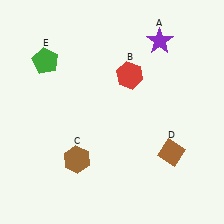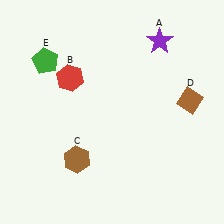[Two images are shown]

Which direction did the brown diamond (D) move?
The brown diamond (D) moved up.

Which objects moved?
The objects that moved are: the red hexagon (B), the brown diamond (D).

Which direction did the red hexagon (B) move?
The red hexagon (B) moved left.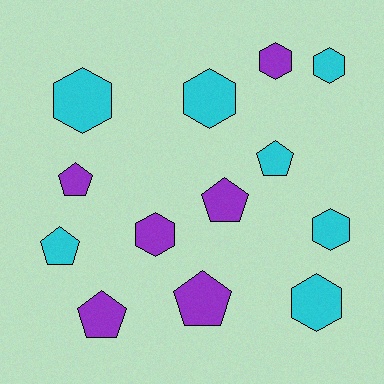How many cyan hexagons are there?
There are 5 cyan hexagons.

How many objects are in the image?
There are 13 objects.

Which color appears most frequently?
Cyan, with 7 objects.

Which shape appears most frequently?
Hexagon, with 7 objects.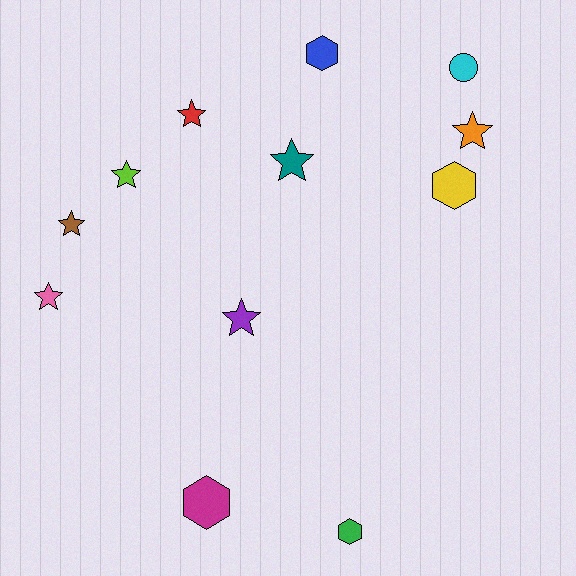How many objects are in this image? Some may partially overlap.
There are 12 objects.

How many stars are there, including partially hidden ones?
There are 7 stars.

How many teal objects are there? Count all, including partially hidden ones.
There is 1 teal object.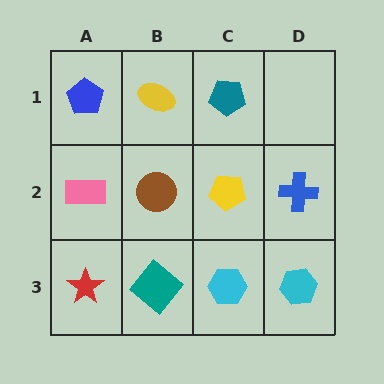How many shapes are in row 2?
4 shapes.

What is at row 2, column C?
A yellow pentagon.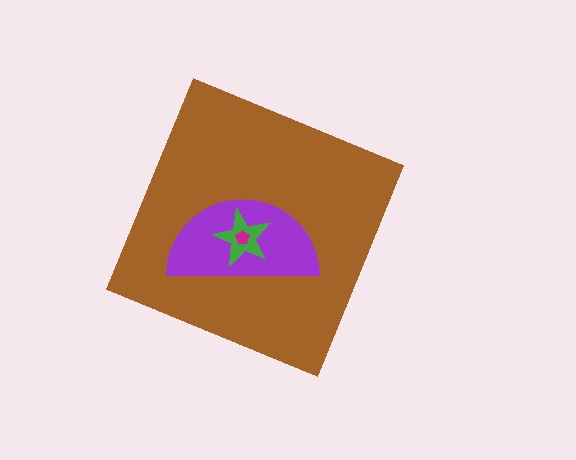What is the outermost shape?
The brown diamond.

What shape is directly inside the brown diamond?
The purple semicircle.